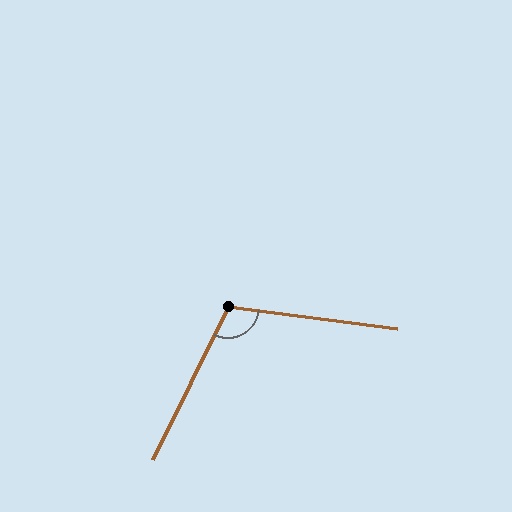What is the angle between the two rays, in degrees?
Approximately 109 degrees.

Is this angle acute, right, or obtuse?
It is obtuse.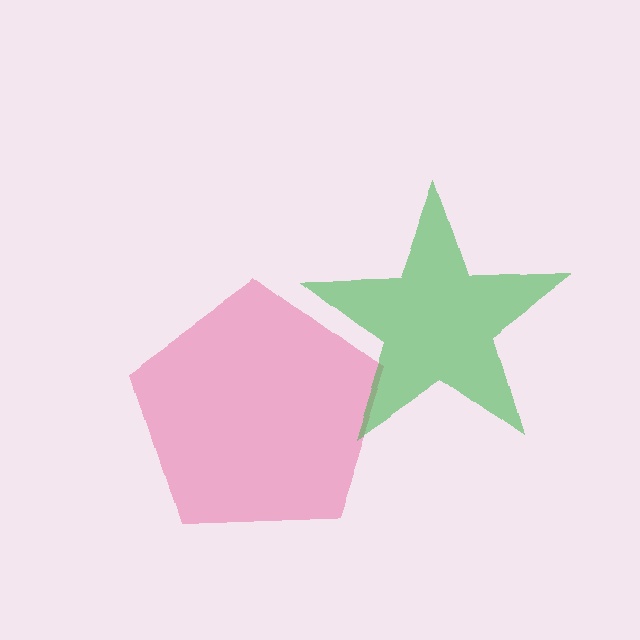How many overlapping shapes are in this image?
There are 2 overlapping shapes in the image.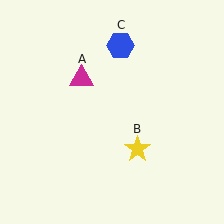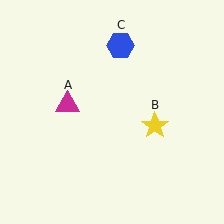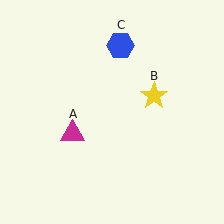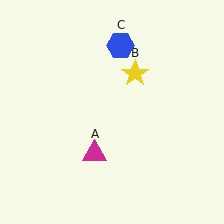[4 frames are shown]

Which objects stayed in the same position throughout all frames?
Blue hexagon (object C) remained stationary.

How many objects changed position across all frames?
2 objects changed position: magenta triangle (object A), yellow star (object B).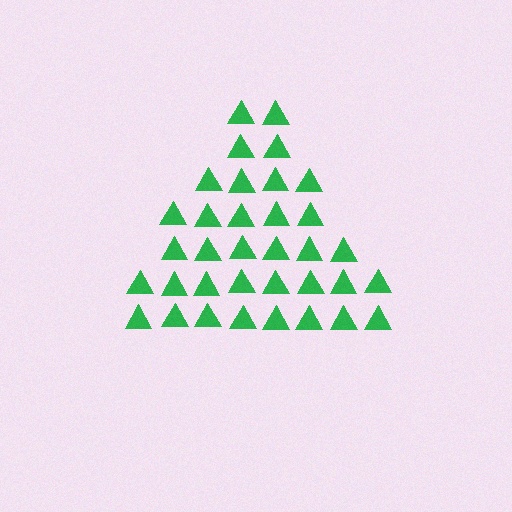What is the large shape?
The large shape is a triangle.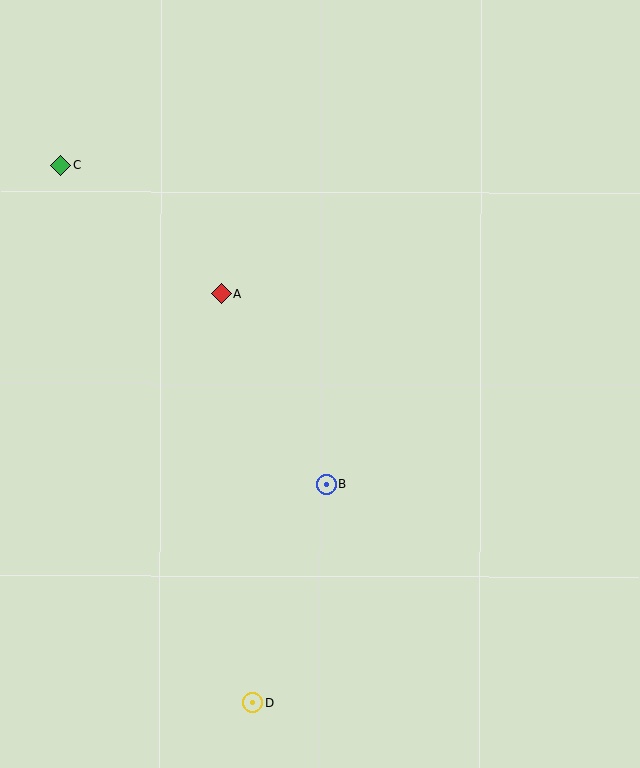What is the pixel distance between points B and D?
The distance between B and D is 230 pixels.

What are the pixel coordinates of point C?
Point C is at (61, 166).